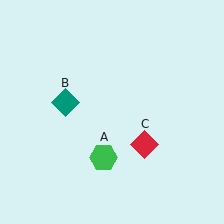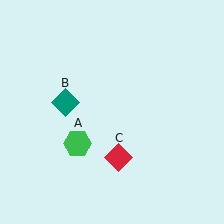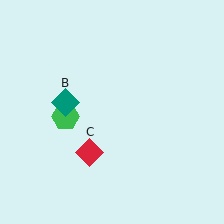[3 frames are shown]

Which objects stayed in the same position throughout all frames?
Teal diamond (object B) remained stationary.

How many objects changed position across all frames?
2 objects changed position: green hexagon (object A), red diamond (object C).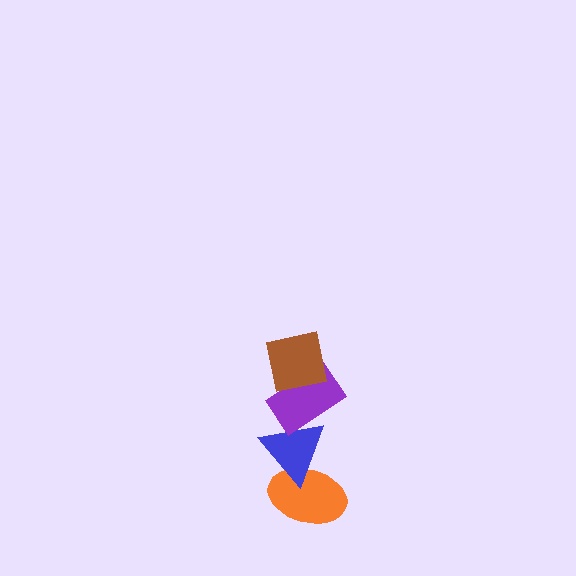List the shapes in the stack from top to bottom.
From top to bottom: the brown square, the purple rectangle, the blue triangle, the orange ellipse.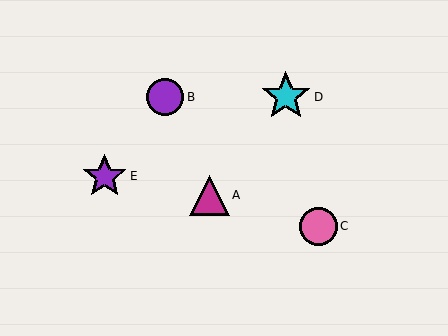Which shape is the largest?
The cyan star (labeled D) is the largest.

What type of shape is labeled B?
Shape B is a purple circle.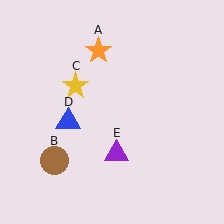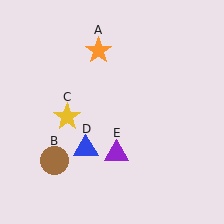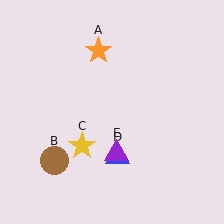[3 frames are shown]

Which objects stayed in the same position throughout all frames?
Orange star (object A) and brown circle (object B) and purple triangle (object E) remained stationary.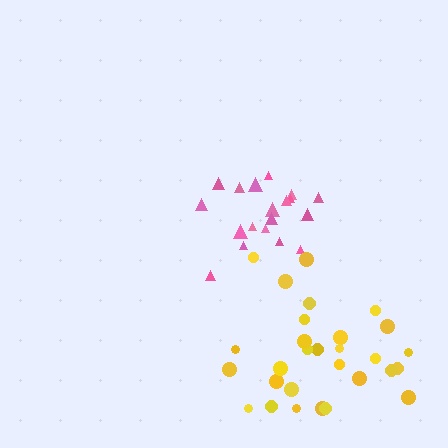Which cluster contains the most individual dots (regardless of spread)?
Yellow (29).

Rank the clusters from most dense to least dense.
pink, yellow.